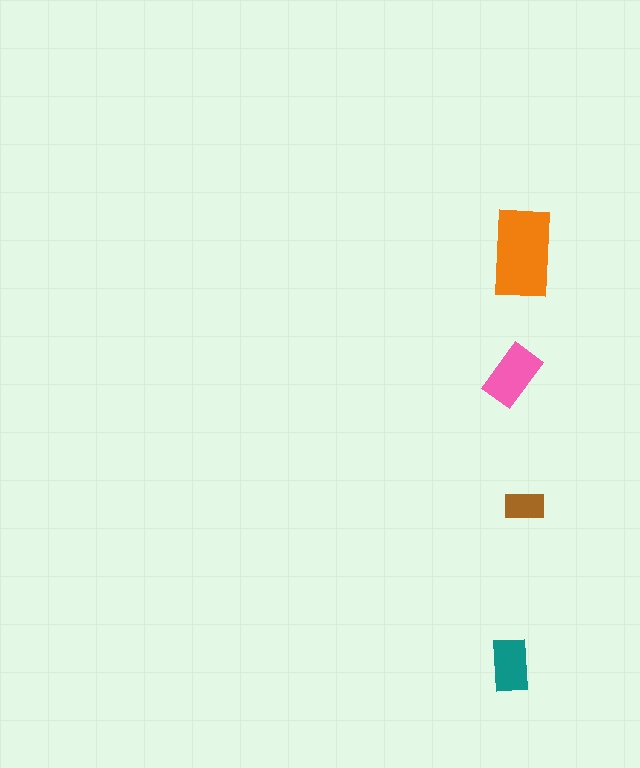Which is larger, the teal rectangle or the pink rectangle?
The pink one.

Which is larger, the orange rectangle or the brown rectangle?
The orange one.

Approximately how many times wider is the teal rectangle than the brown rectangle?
About 1.5 times wider.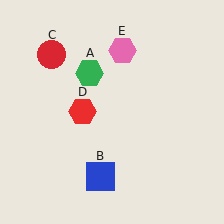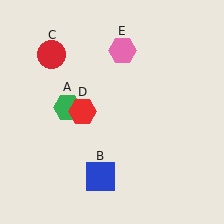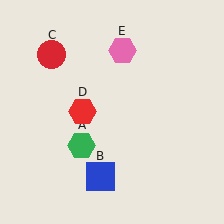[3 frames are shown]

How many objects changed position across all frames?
1 object changed position: green hexagon (object A).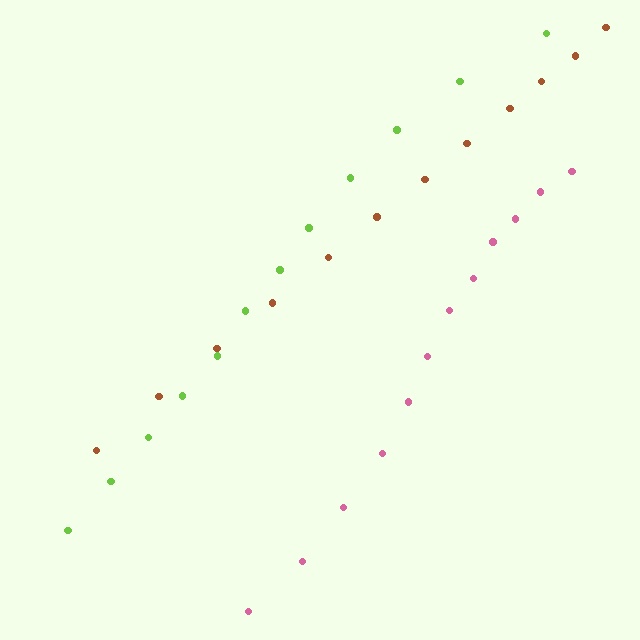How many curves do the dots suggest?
There are 3 distinct paths.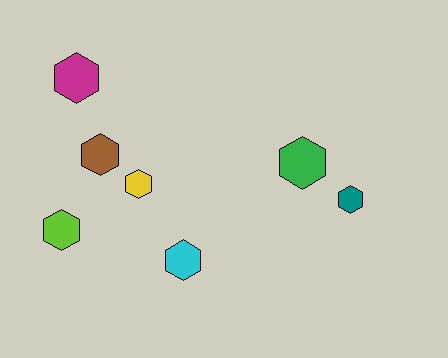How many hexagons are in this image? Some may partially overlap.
There are 7 hexagons.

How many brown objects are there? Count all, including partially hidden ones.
There is 1 brown object.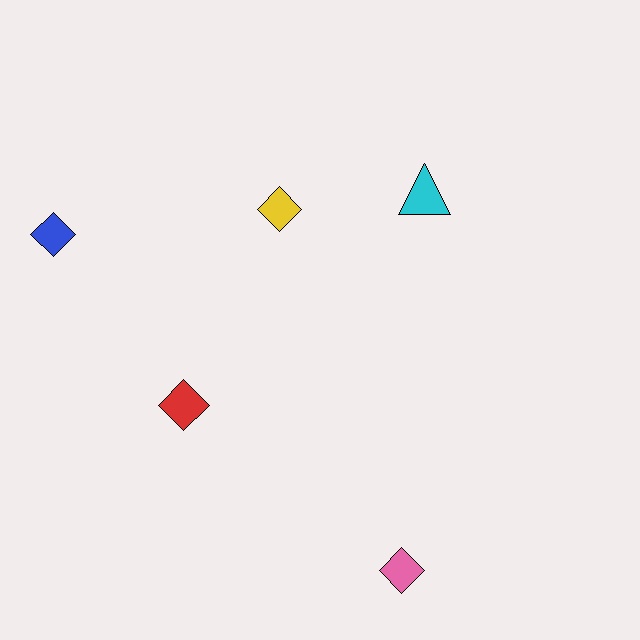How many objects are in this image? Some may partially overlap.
There are 5 objects.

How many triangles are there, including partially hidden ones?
There is 1 triangle.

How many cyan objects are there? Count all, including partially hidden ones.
There is 1 cyan object.